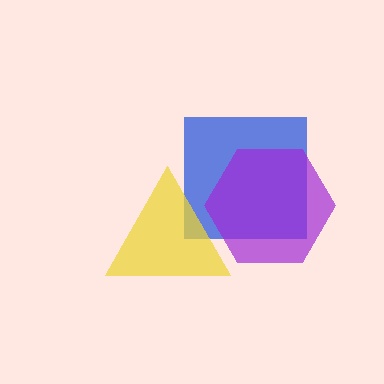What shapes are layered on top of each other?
The layered shapes are: a blue square, a purple hexagon, a yellow triangle.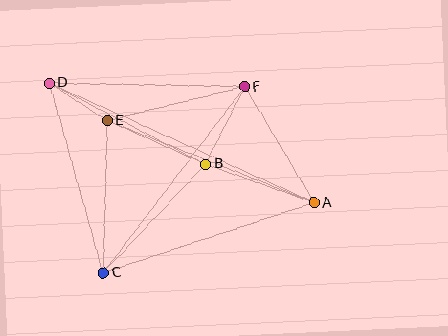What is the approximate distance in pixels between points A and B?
The distance between A and B is approximately 115 pixels.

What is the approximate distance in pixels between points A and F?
The distance between A and F is approximately 135 pixels.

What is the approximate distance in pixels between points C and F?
The distance between C and F is approximately 234 pixels.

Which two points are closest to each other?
Points D and E are closest to each other.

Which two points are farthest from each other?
Points A and D are farthest from each other.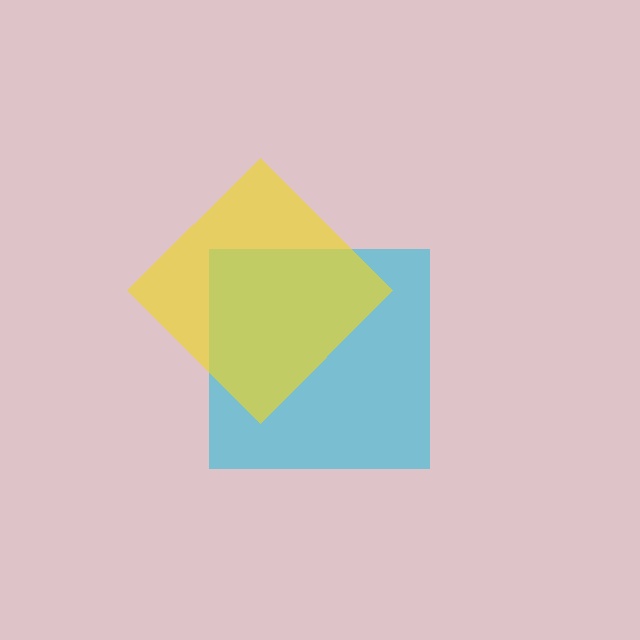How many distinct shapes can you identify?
There are 2 distinct shapes: a cyan square, a yellow diamond.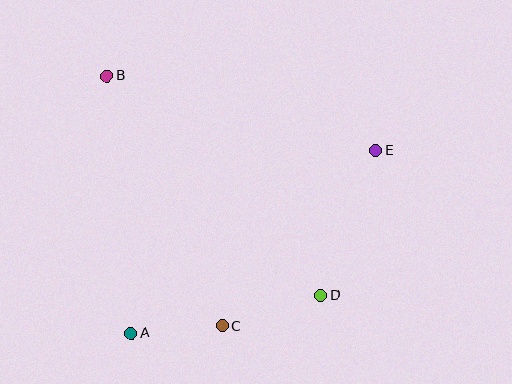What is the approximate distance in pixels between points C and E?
The distance between C and E is approximately 233 pixels.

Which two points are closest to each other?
Points A and C are closest to each other.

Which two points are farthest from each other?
Points B and D are farthest from each other.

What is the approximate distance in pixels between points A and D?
The distance between A and D is approximately 194 pixels.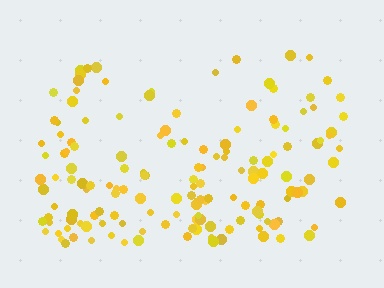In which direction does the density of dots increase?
From top to bottom, with the bottom side densest.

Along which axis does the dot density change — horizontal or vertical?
Vertical.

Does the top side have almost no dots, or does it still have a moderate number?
Still a moderate number, just noticeably fewer than the bottom.